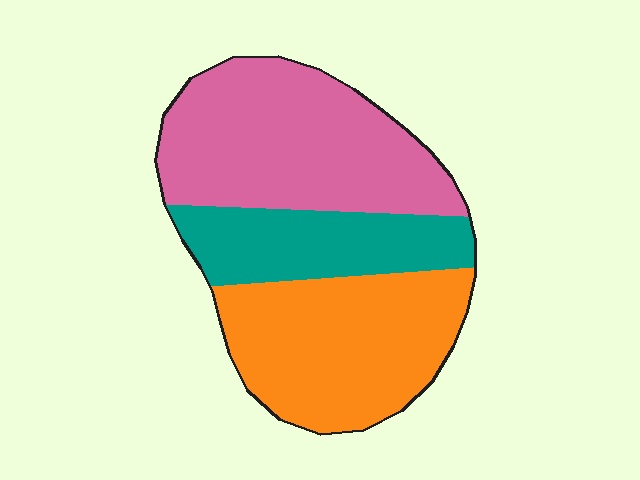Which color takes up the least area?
Teal, at roughly 20%.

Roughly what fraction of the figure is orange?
Orange takes up about three eighths (3/8) of the figure.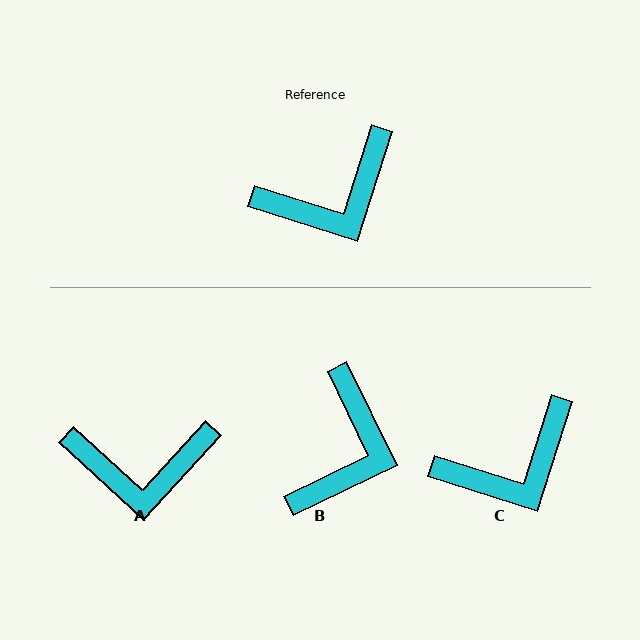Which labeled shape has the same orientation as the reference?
C.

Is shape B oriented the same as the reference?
No, it is off by about 43 degrees.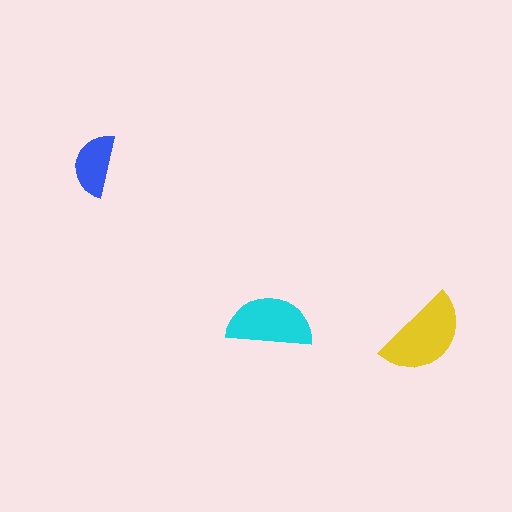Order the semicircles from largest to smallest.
the yellow one, the cyan one, the blue one.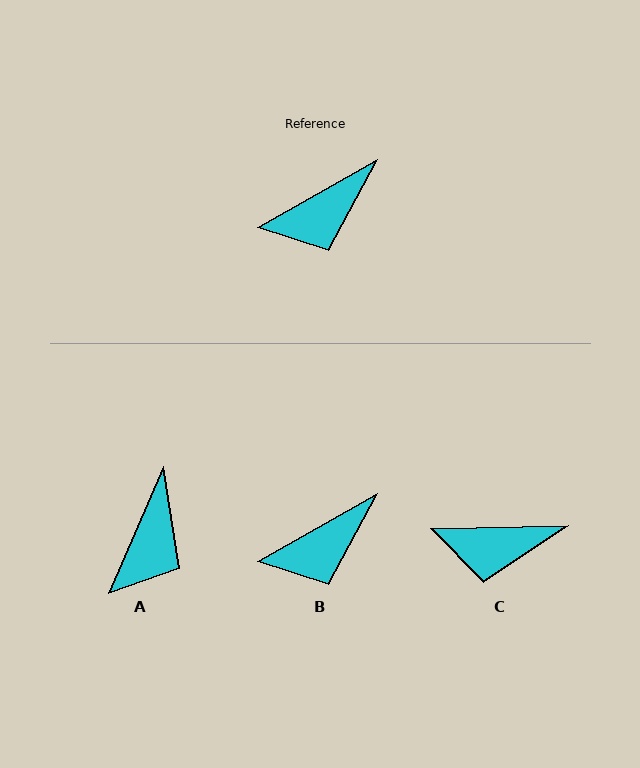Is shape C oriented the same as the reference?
No, it is off by about 28 degrees.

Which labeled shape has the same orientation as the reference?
B.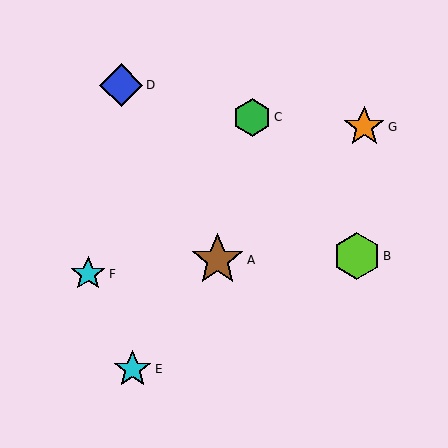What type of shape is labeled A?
Shape A is a brown star.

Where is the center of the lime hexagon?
The center of the lime hexagon is at (357, 256).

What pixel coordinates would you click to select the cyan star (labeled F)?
Click at (88, 274) to select the cyan star F.